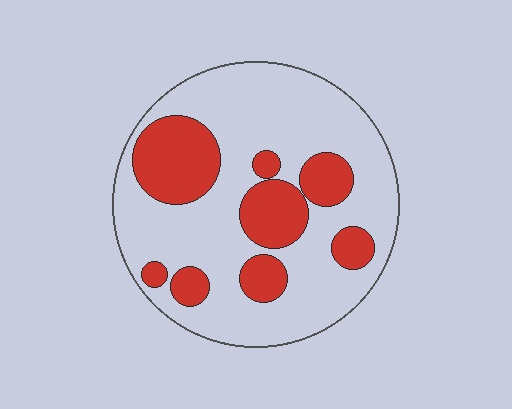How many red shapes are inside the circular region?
8.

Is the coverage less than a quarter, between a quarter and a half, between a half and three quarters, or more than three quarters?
Between a quarter and a half.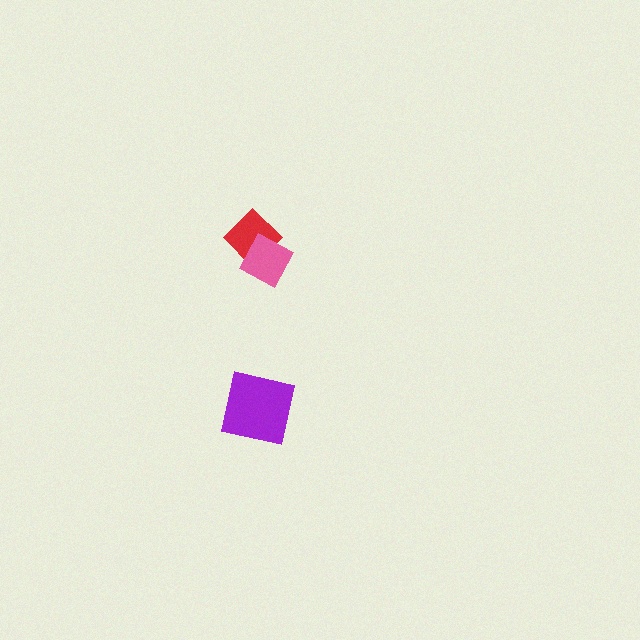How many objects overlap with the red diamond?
1 object overlaps with the red diamond.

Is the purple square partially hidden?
No, no other shape covers it.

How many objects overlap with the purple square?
0 objects overlap with the purple square.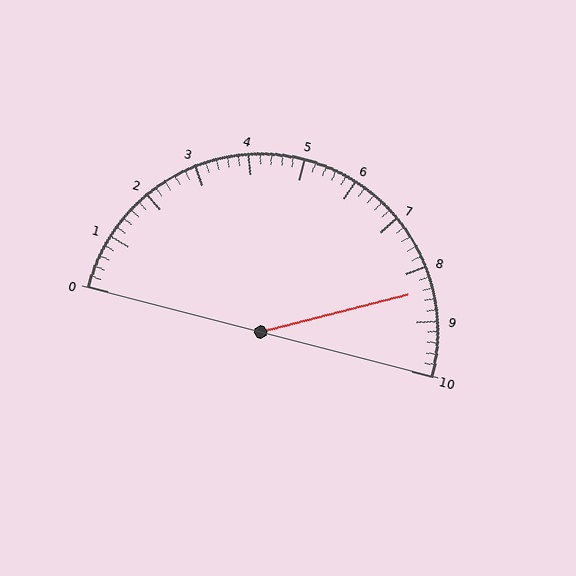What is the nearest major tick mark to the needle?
The nearest major tick mark is 8.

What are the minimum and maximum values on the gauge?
The gauge ranges from 0 to 10.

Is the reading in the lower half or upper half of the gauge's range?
The reading is in the upper half of the range (0 to 10).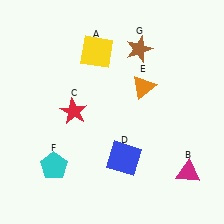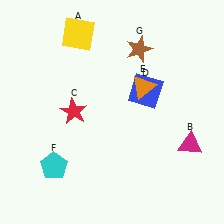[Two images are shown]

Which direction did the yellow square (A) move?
The yellow square (A) moved left.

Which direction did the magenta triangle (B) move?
The magenta triangle (B) moved up.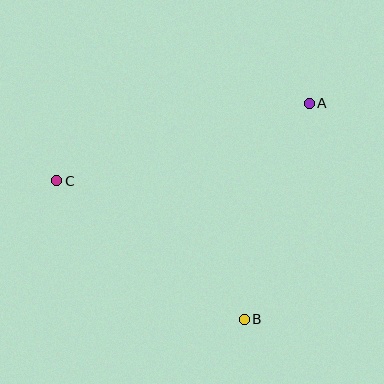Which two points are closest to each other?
Points A and B are closest to each other.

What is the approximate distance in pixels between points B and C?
The distance between B and C is approximately 233 pixels.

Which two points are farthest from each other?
Points A and C are farthest from each other.